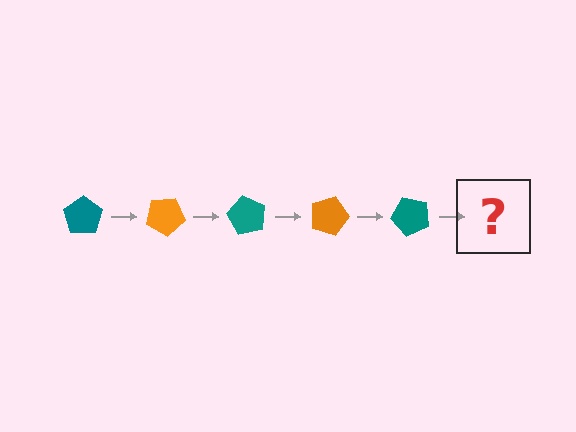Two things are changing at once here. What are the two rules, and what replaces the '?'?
The two rules are that it rotates 30 degrees each step and the color cycles through teal and orange. The '?' should be an orange pentagon, rotated 150 degrees from the start.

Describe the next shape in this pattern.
It should be an orange pentagon, rotated 150 degrees from the start.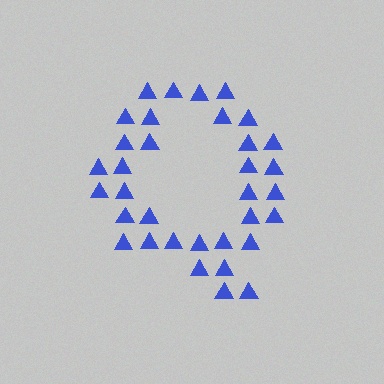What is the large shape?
The large shape is the letter Q.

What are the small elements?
The small elements are triangles.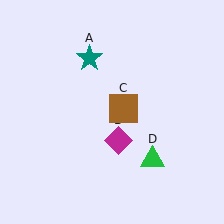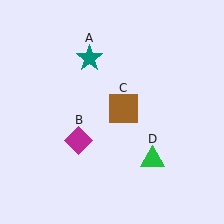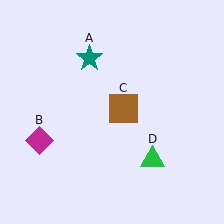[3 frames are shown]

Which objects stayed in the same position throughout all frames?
Teal star (object A) and brown square (object C) and green triangle (object D) remained stationary.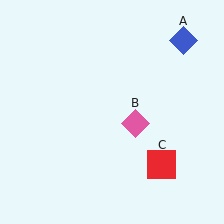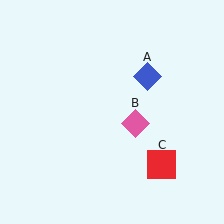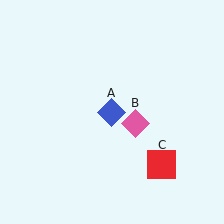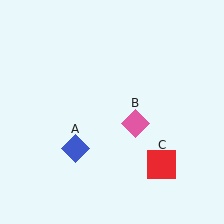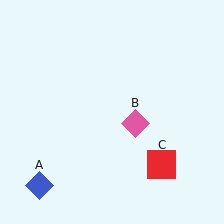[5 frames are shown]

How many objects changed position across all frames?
1 object changed position: blue diamond (object A).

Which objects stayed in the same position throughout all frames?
Pink diamond (object B) and red square (object C) remained stationary.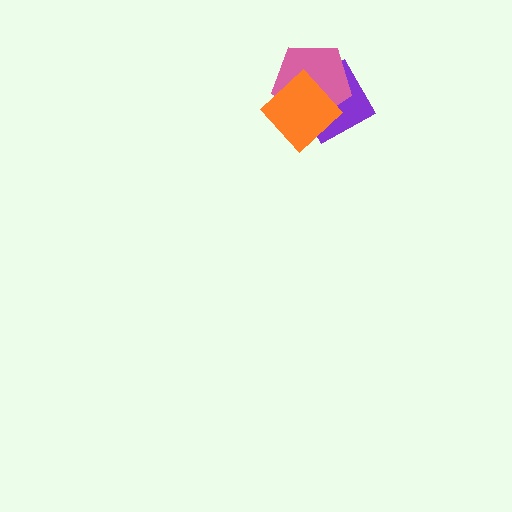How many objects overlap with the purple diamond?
2 objects overlap with the purple diamond.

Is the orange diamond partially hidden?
No, no other shape covers it.